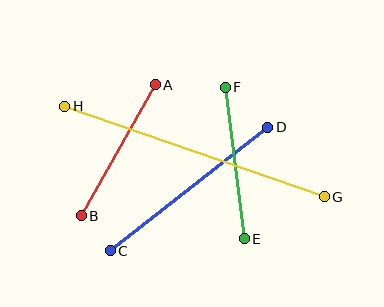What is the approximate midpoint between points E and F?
The midpoint is at approximately (235, 163) pixels.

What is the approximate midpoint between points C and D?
The midpoint is at approximately (189, 189) pixels.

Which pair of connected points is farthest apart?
Points G and H are farthest apart.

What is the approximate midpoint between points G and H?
The midpoint is at approximately (195, 152) pixels.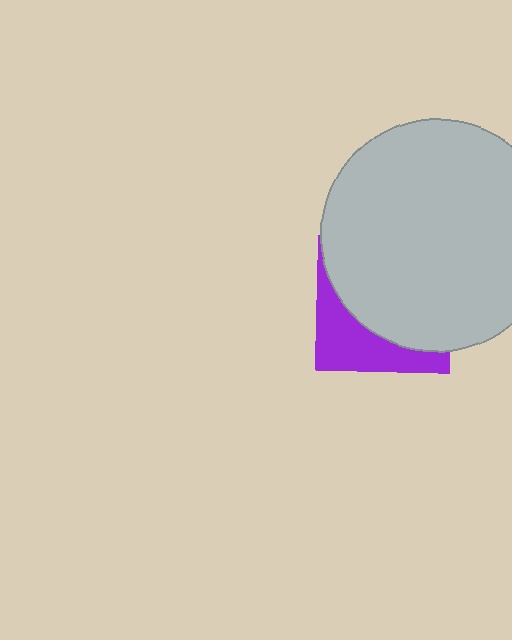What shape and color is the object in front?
The object in front is a light gray circle.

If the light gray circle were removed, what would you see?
You would see the complete purple square.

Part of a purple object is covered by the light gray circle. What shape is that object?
It is a square.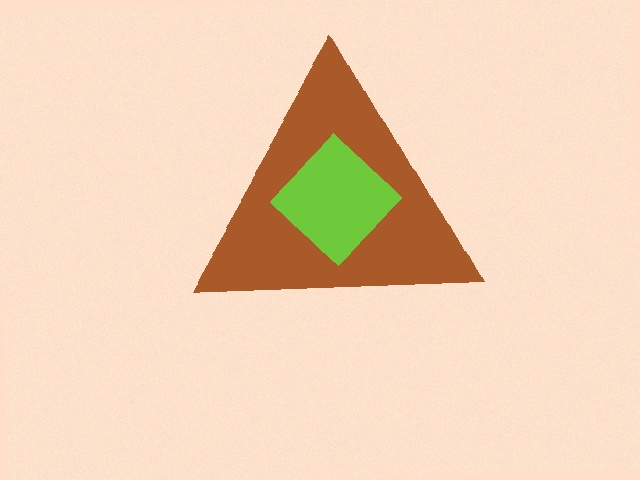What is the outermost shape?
The brown triangle.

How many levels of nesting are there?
2.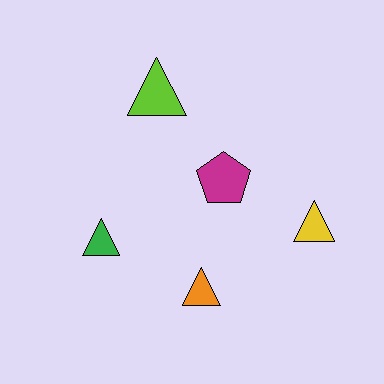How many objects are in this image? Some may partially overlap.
There are 5 objects.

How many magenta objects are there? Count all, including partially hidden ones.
There is 1 magenta object.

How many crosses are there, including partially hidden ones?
There are no crosses.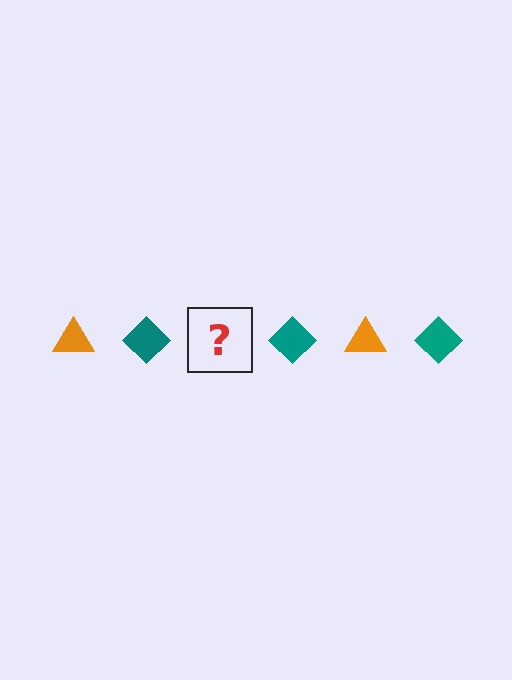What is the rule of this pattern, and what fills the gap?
The rule is that the pattern alternates between orange triangle and teal diamond. The gap should be filled with an orange triangle.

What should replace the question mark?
The question mark should be replaced with an orange triangle.